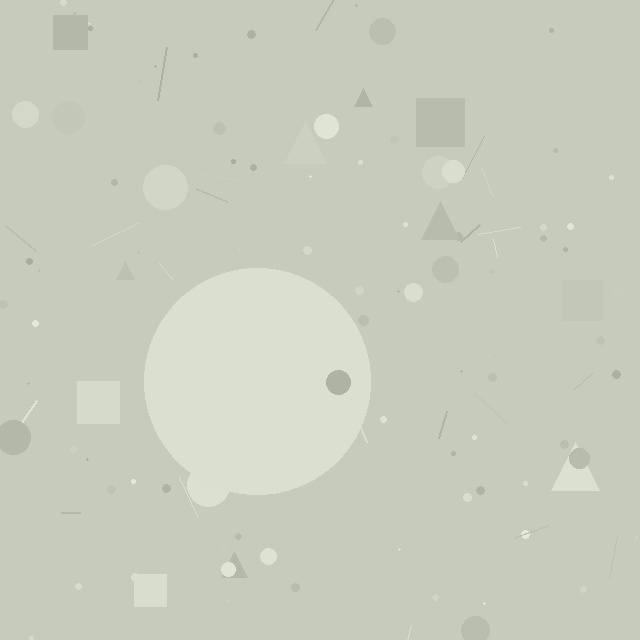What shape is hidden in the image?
A circle is hidden in the image.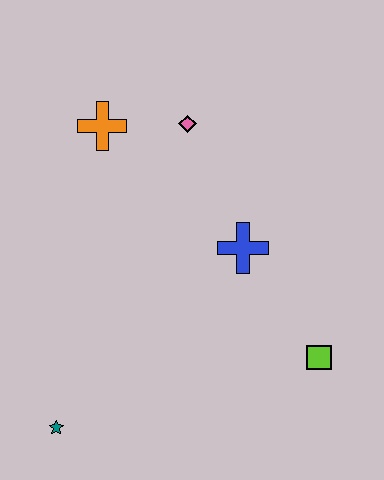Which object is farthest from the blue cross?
The teal star is farthest from the blue cross.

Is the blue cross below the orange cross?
Yes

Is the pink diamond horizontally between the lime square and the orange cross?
Yes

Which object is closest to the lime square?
The blue cross is closest to the lime square.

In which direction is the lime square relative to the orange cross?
The lime square is below the orange cross.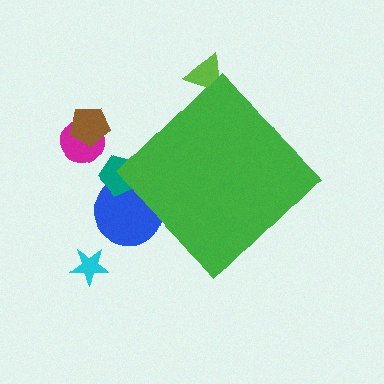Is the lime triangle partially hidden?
Yes, the lime triangle is partially hidden behind the green diamond.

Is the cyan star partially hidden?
No, the cyan star is fully visible.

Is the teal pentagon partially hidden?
Yes, the teal pentagon is partially hidden behind the green diamond.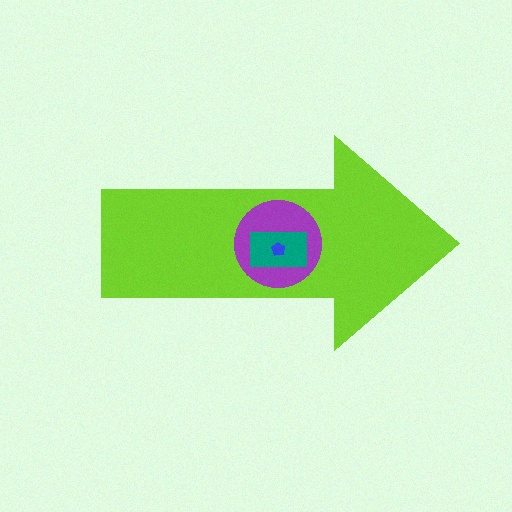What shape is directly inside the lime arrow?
The purple circle.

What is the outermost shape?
The lime arrow.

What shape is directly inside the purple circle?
The teal rectangle.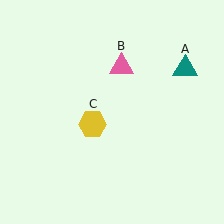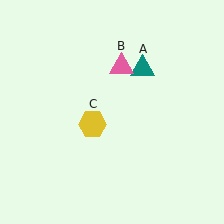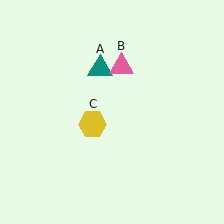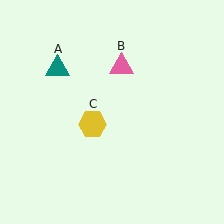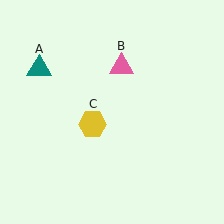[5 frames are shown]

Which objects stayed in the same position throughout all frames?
Pink triangle (object B) and yellow hexagon (object C) remained stationary.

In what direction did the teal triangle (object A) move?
The teal triangle (object A) moved left.